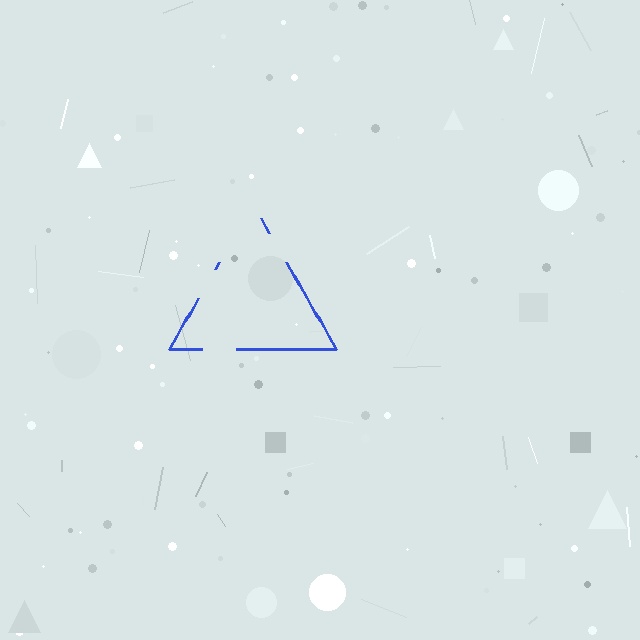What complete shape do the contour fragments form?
The contour fragments form a triangle.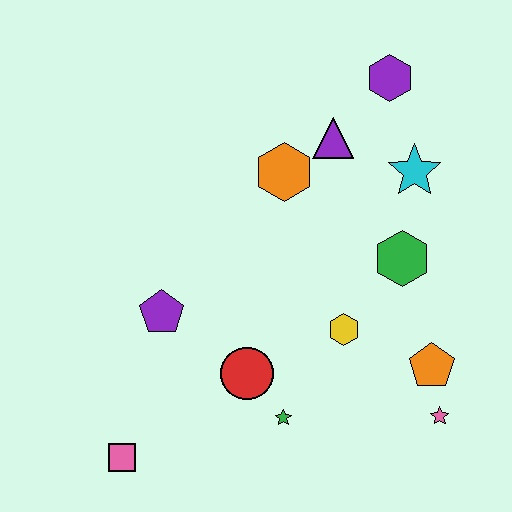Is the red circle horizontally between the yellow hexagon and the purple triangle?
No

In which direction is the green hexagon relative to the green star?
The green hexagon is above the green star.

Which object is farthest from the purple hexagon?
The pink square is farthest from the purple hexagon.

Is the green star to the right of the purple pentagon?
Yes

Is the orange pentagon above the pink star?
Yes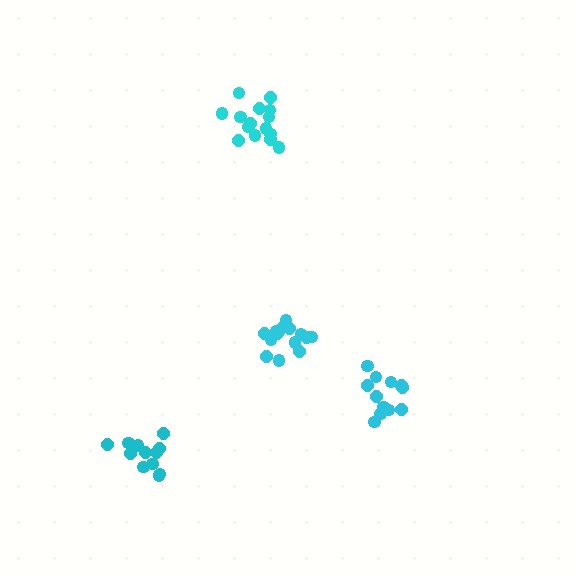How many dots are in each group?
Group 1: 14 dots, Group 2: 12 dots, Group 3: 15 dots, Group 4: 12 dots (53 total).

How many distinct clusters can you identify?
There are 4 distinct clusters.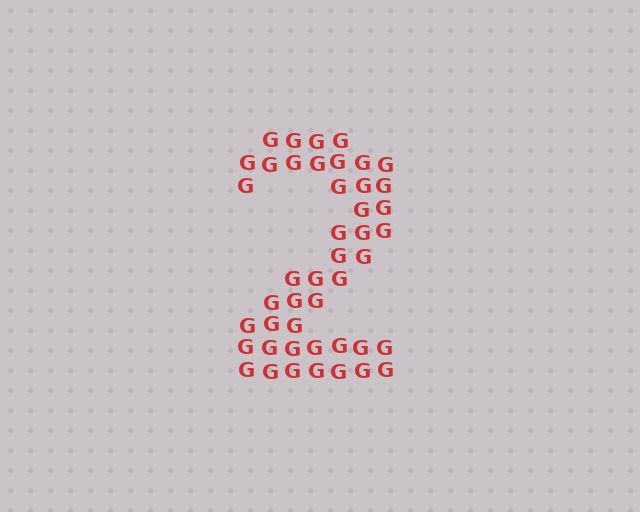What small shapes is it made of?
It is made of small letter G's.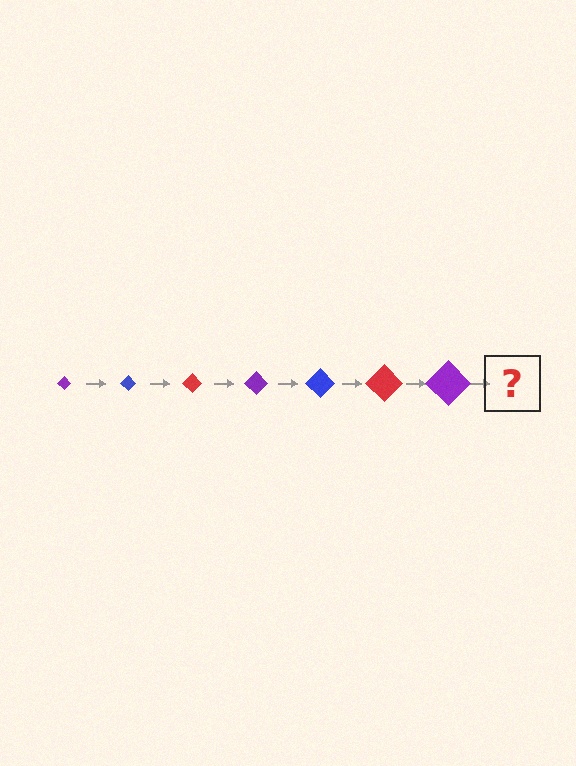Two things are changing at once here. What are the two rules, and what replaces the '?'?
The two rules are that the diamond grows larger each step and the color cycles through purple, blue, and red. The '?' should be a blue diamond, larger than the previous one.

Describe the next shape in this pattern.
It should be a blue diamond, larger than the previous one.